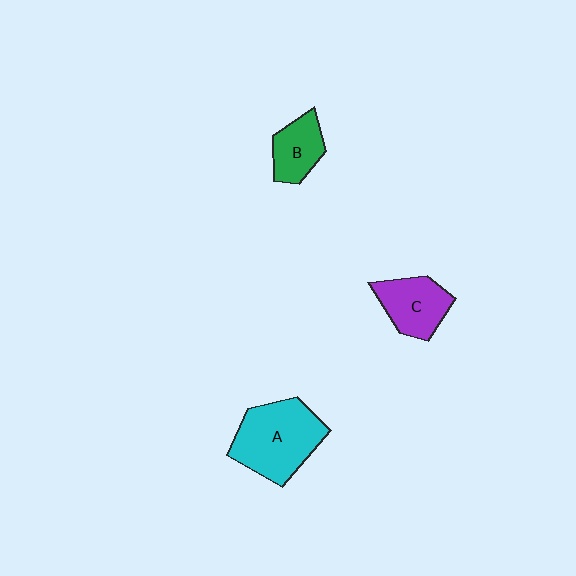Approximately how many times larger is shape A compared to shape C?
Approximately 1.6 times.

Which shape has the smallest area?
Shape B (green).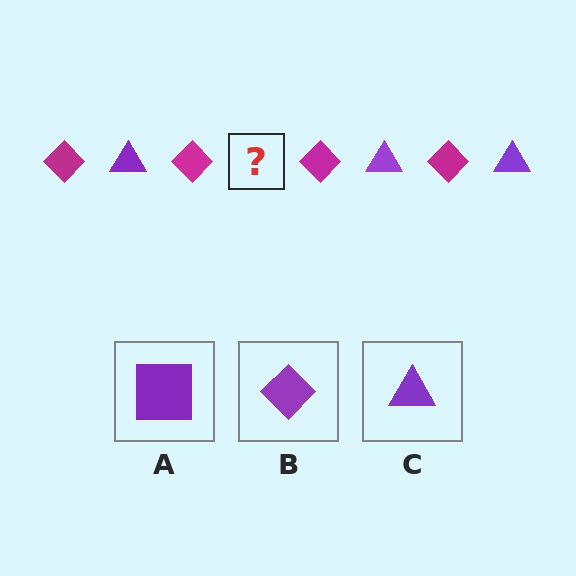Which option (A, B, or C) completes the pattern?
C.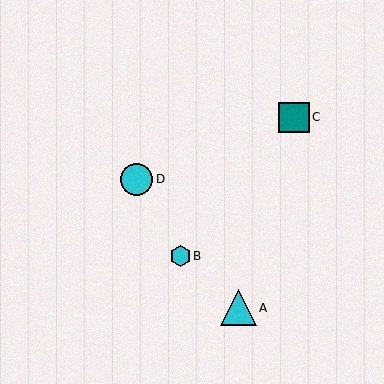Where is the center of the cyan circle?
The center of the cyan circle is at (137, 179).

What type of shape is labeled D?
Shape D is a cyan circle.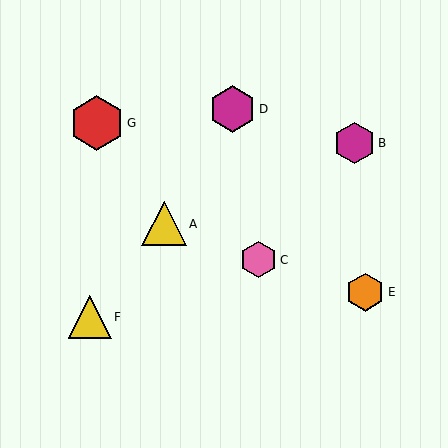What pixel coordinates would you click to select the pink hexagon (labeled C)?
Click at (258, 260) to select the pink hexagon C.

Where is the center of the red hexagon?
The center of the red hexagon is at (97, 123).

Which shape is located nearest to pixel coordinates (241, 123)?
The magenta hexagon (labeled D) at (232, 109) is nearest to that location.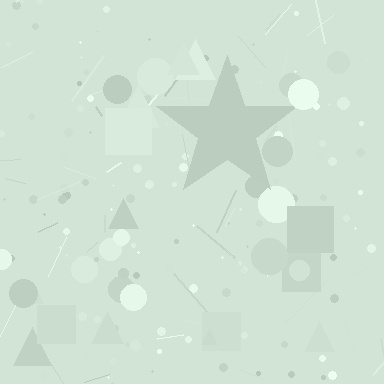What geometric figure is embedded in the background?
A star is embedded in the background.